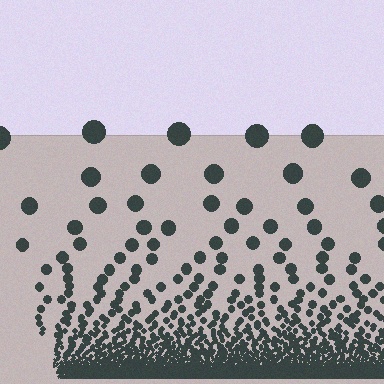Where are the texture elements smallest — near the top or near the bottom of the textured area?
Near the bottom.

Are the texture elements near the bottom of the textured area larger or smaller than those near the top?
Smaller. The gradient is inverted — elements near the bottom are smaller and denser.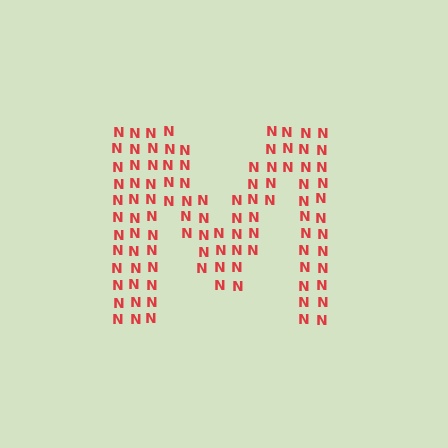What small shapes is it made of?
It is made of small letter N's.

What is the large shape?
The large shape is the letter M.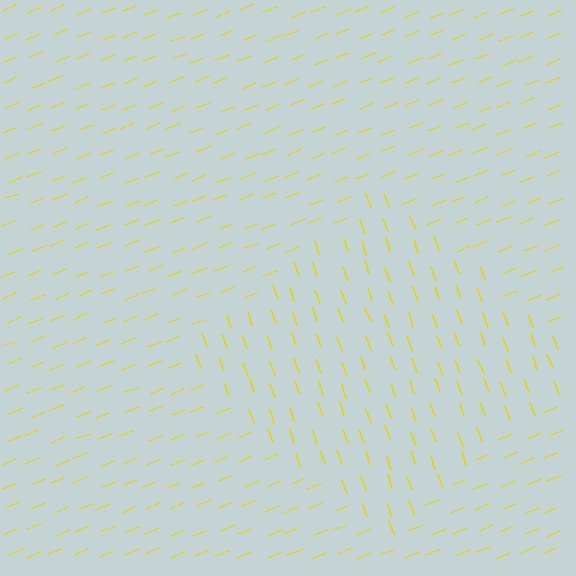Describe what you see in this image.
The image is filled with small yellow line segments. A diamond region in the image has lines oriented differently from the surrounding lines, creating a visible texture boundary.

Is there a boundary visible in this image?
Yes, there is a texture boundary formed by a change in line orientation.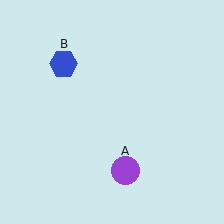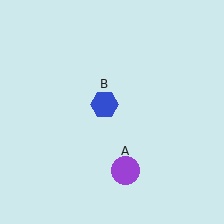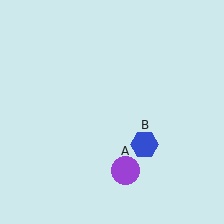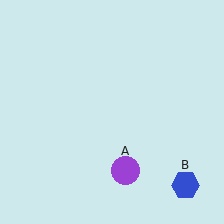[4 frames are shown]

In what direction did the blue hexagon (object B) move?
The blue hexagon (object B) moved down and to the right.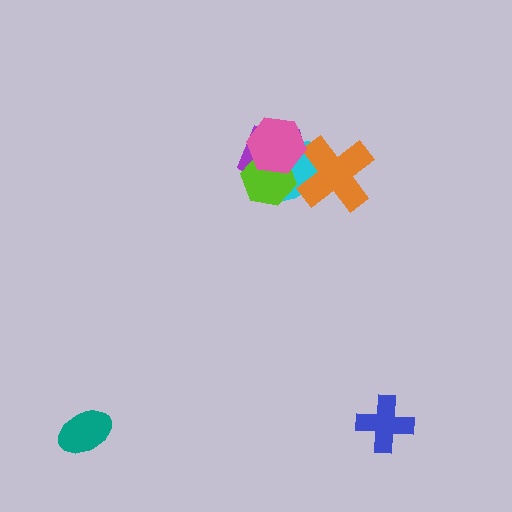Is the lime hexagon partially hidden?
Yes, it is partially covered by another shape.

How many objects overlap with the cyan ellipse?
4 objects overlap with the cyan ellipse.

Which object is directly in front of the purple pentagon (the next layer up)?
The cyan ellipse is directly in front of the purple pentagon.